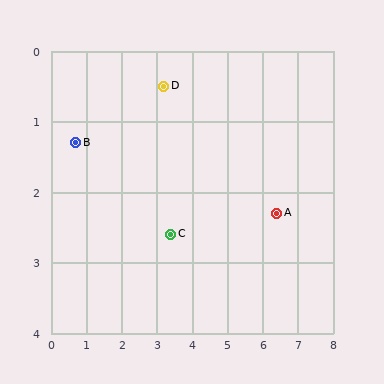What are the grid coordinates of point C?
Point C is at approximately (3.4, 2.6).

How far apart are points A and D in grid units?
Points A and D are about 3.7 grid units apart.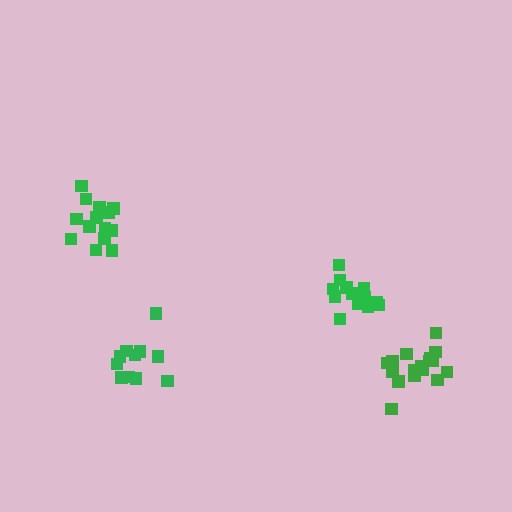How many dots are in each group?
Group 1: 14 dots, Group 2: 14 dots, Group 3: 17 dots, Group 4: 11 dots (56 total).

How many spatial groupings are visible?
There are 4 spatial groupings.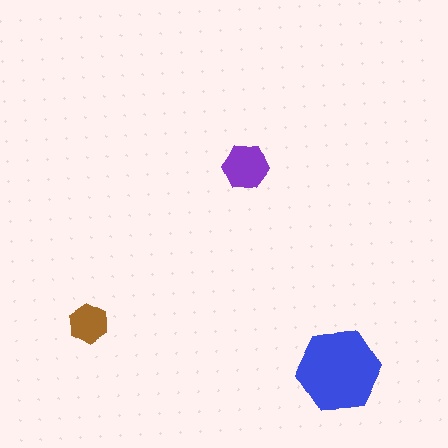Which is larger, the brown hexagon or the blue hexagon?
The blue one.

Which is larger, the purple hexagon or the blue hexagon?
The blue one.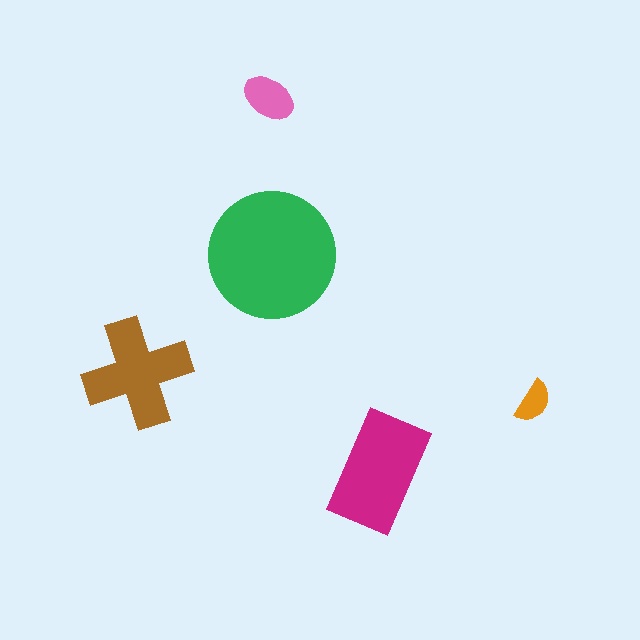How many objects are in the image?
There are 5 objects in the image.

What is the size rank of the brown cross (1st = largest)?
3rd.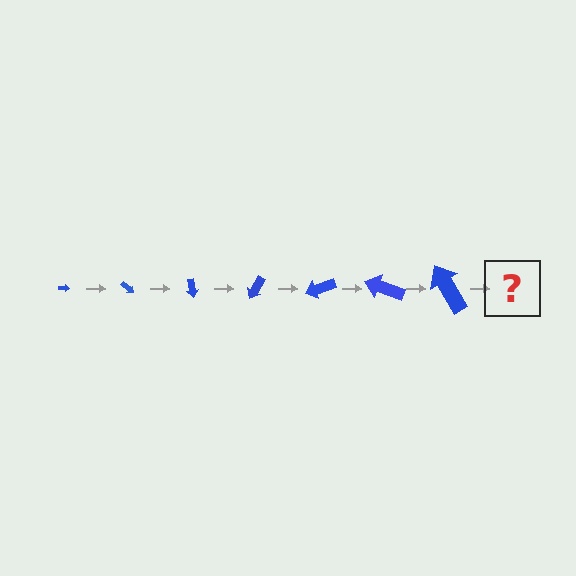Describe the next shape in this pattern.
It should be an arrow, larger than the previous one and rotated 280 degrees from the start.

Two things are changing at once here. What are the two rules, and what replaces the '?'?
The two rules are that the arrow grows larger each step and it rotates 40 degrees each step. The '?' should be an arrow, larger than the previous one and rotated 280 degrees from the start.